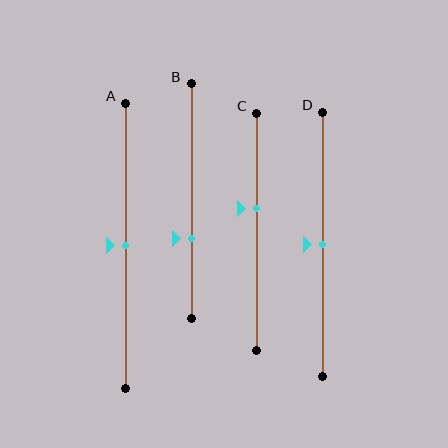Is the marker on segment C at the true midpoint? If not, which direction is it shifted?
No, the marker on segment C is shifted upward by about 10% of the segment length.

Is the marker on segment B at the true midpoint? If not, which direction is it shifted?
No, the marker on segment B is shifted downward by about 16% of the segment length.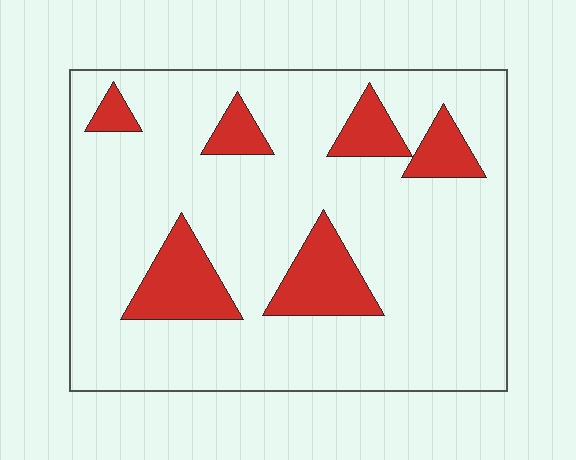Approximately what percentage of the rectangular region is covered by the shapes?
Approximately 15%.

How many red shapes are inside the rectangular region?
6.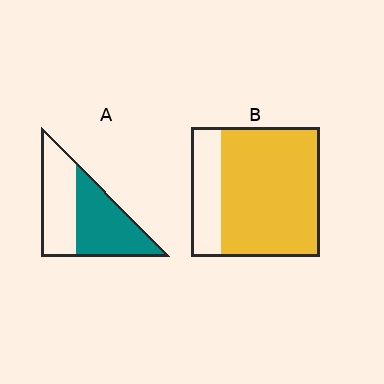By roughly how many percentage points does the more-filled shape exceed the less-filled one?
By roughly 25 percentage points (B over A).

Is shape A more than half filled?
Roughly half.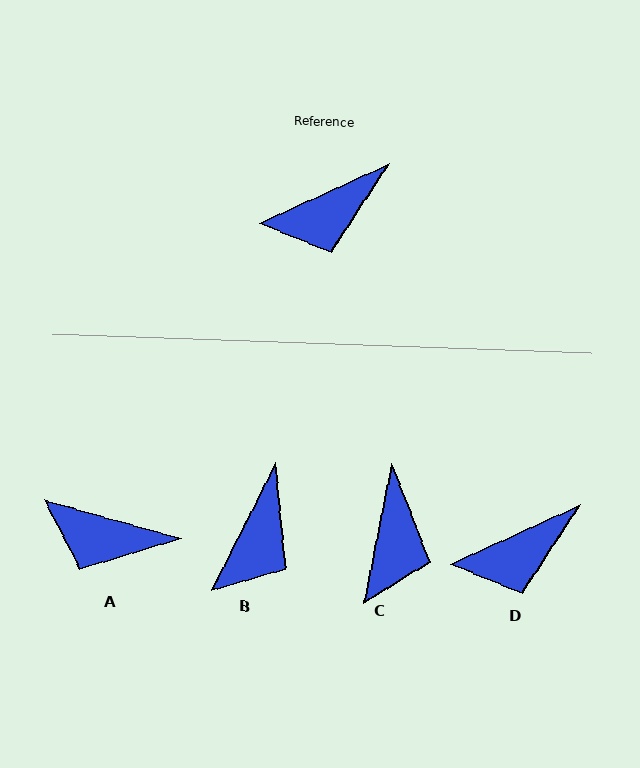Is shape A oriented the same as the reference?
No, it is off by about 41 degrees.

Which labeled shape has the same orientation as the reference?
D.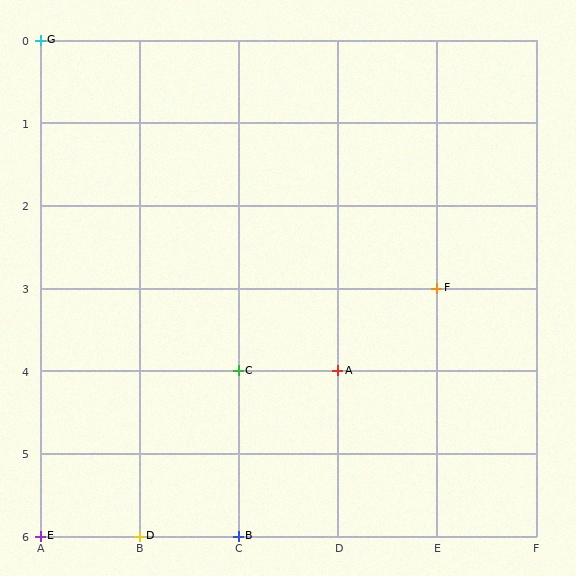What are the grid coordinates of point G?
Point G is at grid coordinates (A, 0).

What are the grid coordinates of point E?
Point E is at grid coordinates (A, 6).